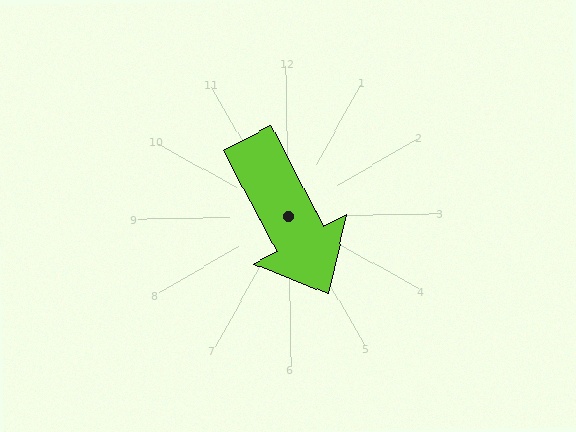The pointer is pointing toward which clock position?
Roughly 5 o'clock.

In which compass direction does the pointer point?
Southeast.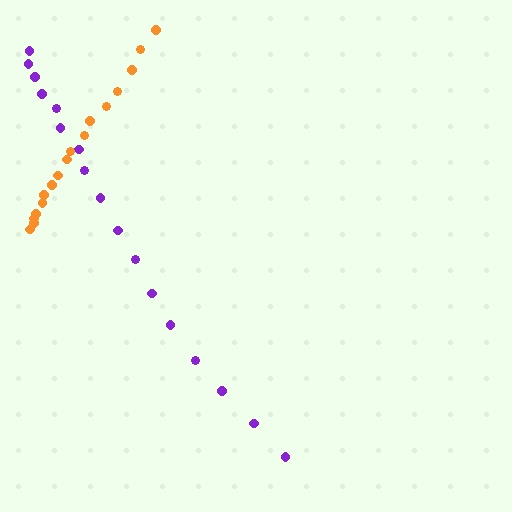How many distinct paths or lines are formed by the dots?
There are 2 distinct paths.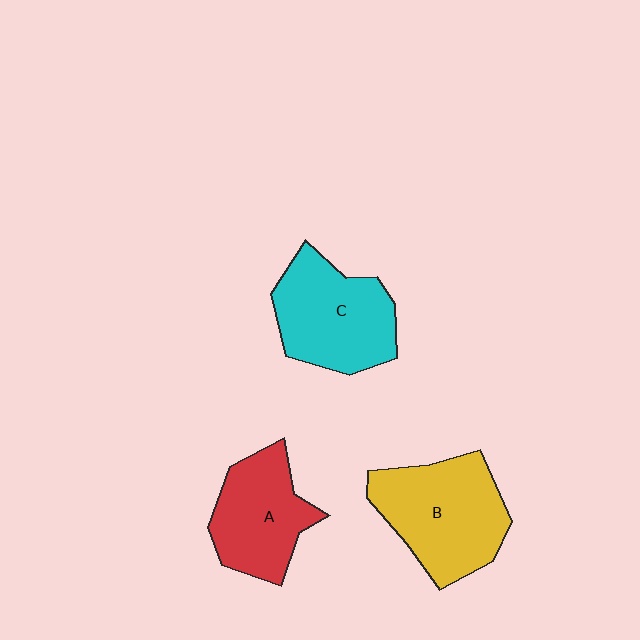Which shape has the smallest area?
Shape A (red).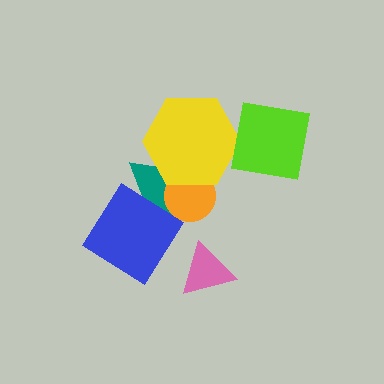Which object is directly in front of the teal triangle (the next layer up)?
The orange circle is directly in front of the teal triangle.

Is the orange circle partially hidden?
Yes, it is partially covered by another shape.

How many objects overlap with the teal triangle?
3 objects overlap with the teal triangle.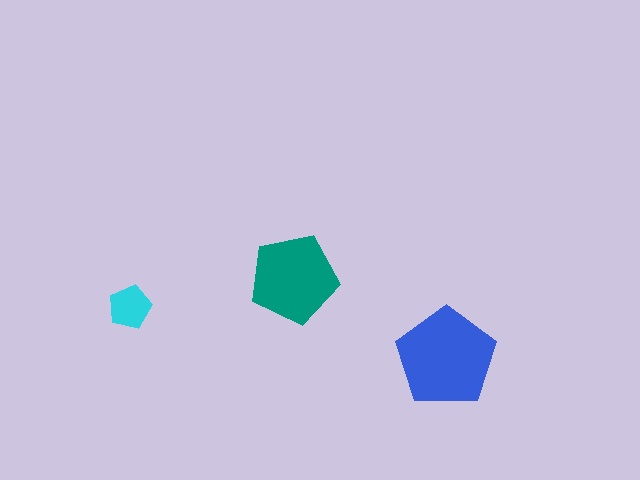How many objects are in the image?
There are 3 objects in the image.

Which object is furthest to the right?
The blue pentagon is rightmost.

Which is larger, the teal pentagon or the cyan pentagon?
The teal one.